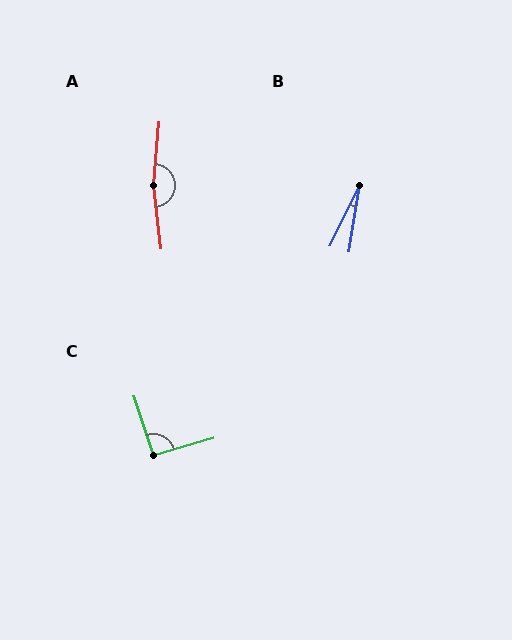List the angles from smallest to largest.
B (17°), C (92°), A (169°).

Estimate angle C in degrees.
Approximately 92 degrees.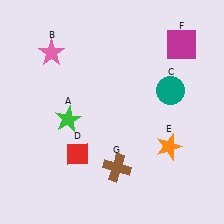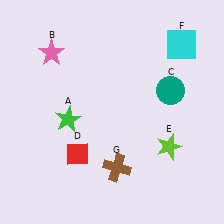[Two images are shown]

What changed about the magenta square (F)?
In Image 1, F is magenta. In Image 2, it changed to cyan.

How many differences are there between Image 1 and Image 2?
There are 2 differences between the two images.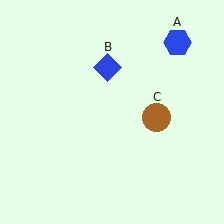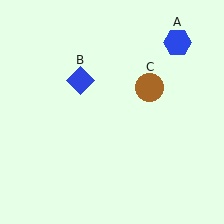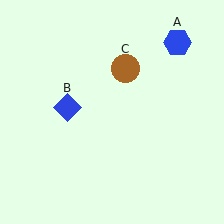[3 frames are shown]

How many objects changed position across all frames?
2 objects changed position: blue diamond (object B), brown circle (object C).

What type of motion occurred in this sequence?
The blue diamond (object B), brown circle (object C) rotated counterclockwise around the center of the scene.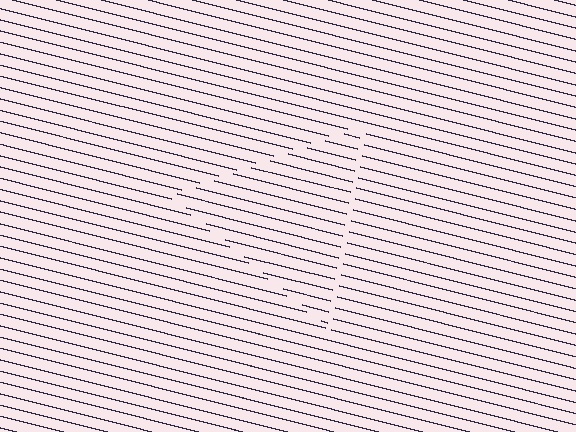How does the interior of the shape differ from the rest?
The interior of the shape contains the same grating, shifted by half a period — the contour is defined by the phase discontinuity where line-ends from the inner and outer gratings abut.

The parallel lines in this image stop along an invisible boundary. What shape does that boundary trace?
An illusory triangle. The interior of the shape contains the same grating, shifted by half a period — the contour is defined by the phase discontinuity where line-ends from the inner and outer gratings abut.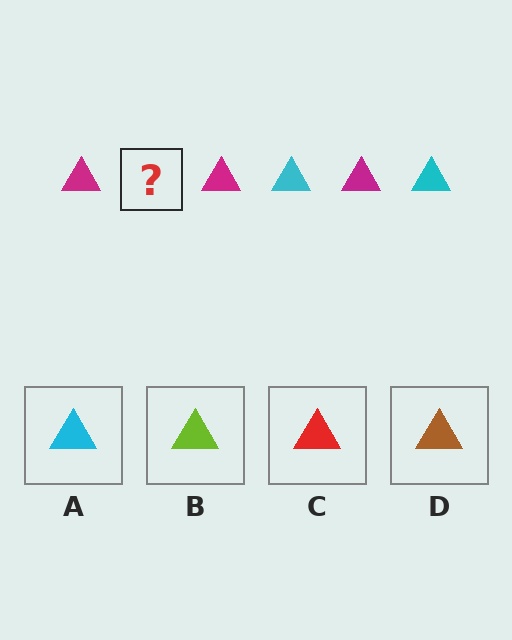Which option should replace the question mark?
Option A.